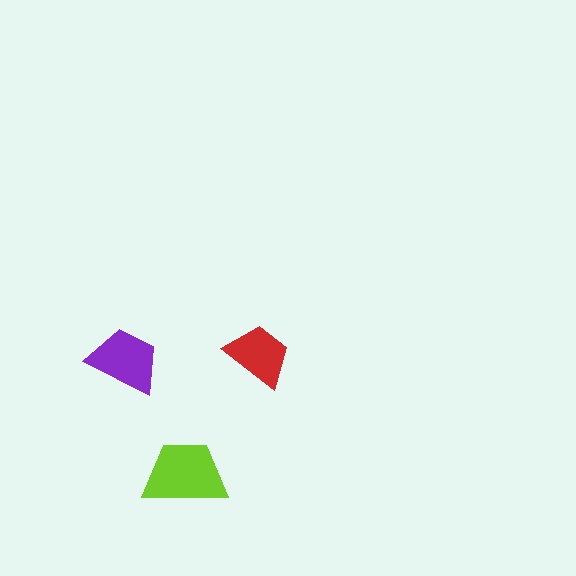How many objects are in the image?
There are 3 objects in the image.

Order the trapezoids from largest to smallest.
the lime one, the purple one, the red one.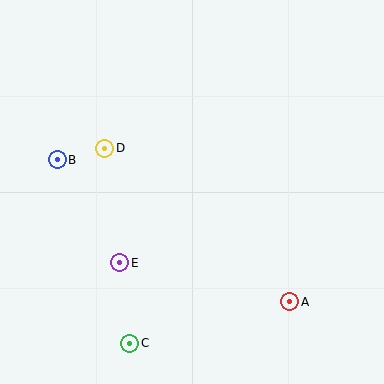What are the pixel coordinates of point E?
Point E is at (120, 263).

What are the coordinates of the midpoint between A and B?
The midpoint between A and B is at (173, 231).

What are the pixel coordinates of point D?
Point D is at (105, 148).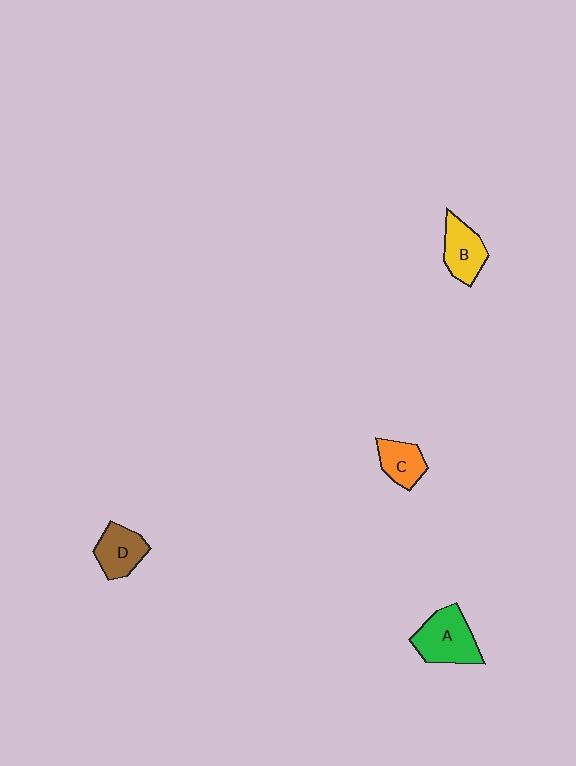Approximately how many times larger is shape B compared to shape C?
Approximately 1.2 times.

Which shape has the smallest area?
Shape C (orange).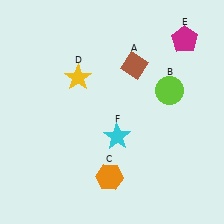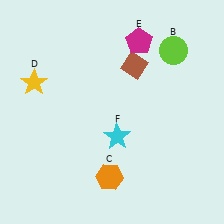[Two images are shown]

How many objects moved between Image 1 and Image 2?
3 objects moved between the two images.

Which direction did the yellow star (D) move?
The yellow star (D) moved left.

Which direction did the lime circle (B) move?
The lime circle (B) moved up.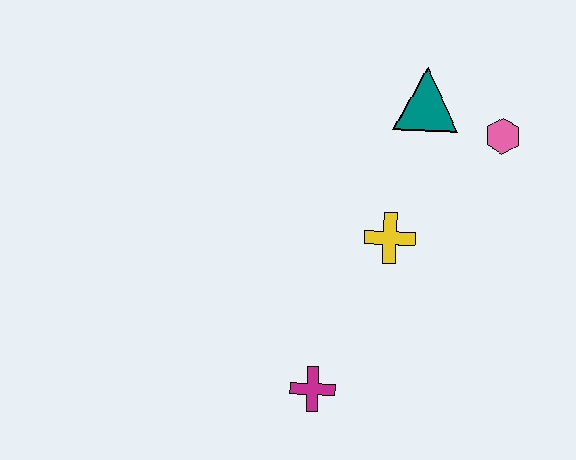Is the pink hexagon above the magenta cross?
Yes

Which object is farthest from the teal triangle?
The magenta cross is farthest from the teal triangle.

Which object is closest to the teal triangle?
The pink hexagon is closest to the teal triangle.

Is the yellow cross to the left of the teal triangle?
Yes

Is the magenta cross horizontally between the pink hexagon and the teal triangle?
No